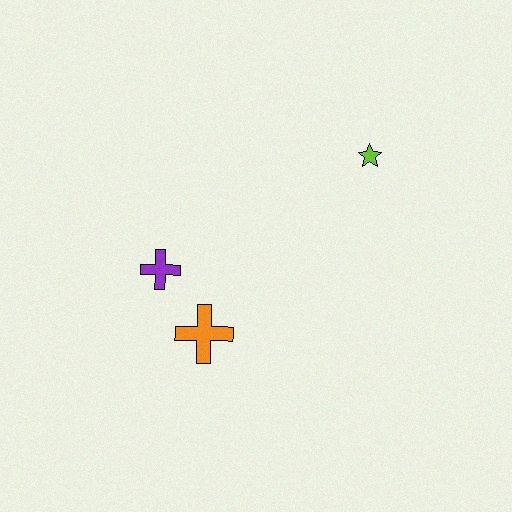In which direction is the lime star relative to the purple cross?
The lime star is to the right of the purple cross.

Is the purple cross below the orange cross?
No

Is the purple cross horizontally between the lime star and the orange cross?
No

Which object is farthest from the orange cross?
The lime star is farthest from the orange cross.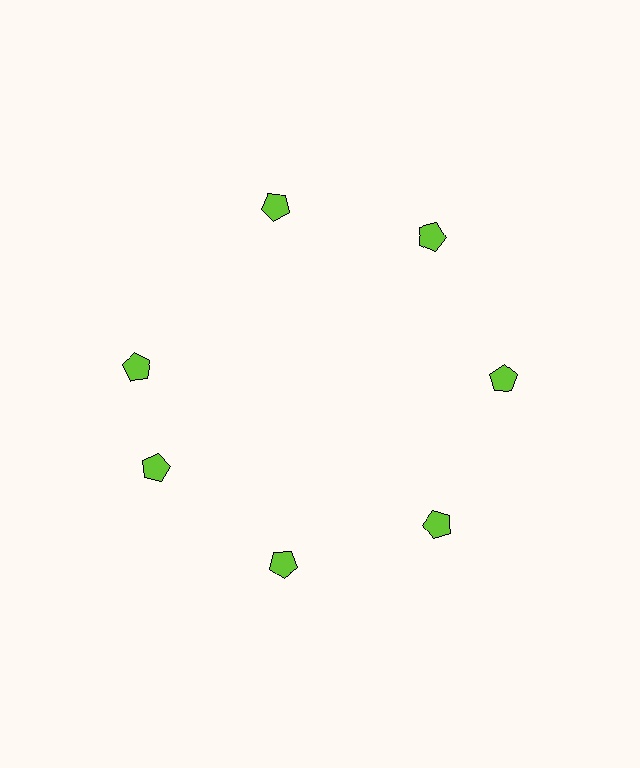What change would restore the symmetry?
The symmetry would be restored by rotating it back into even spacing with its neighbors so that all 7 pentagons sit at equal angles and equal distance from the center.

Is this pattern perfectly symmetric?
No. The 7 lime pentagons are arranged in a ring, but one element near the 10 o'clock position is rotated out of alignment along the ring, breaking the 7-fold rotational symmetry.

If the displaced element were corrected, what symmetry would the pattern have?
It would have 7-fold rotational symmetry — the pattern would map onto itself every 51 degrees.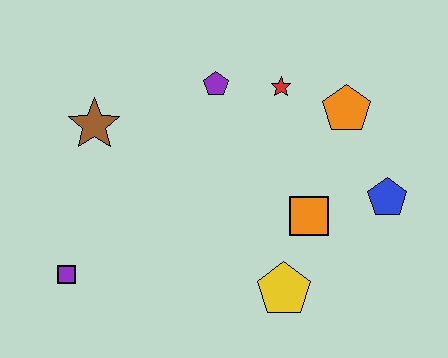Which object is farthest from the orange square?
The purple square is farthest from the orange square.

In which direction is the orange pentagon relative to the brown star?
The orange pentagon is to the right of the brown star.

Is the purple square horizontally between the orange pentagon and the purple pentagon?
No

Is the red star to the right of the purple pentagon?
Yes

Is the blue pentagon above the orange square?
Yes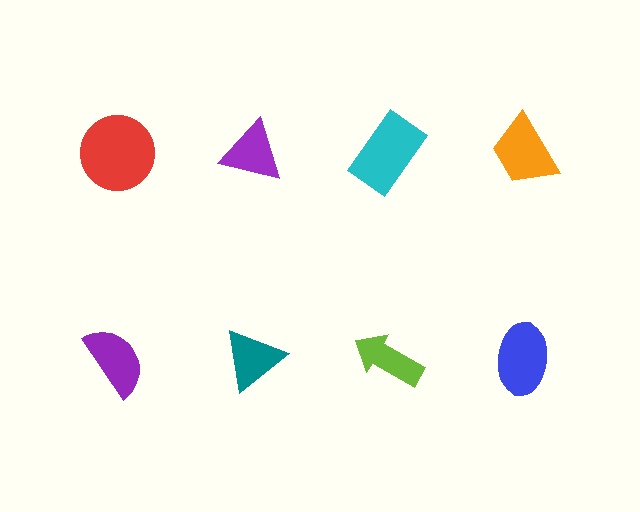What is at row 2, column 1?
A purple semicircle.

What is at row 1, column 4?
An orange trapezoid.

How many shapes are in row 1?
4 shapes.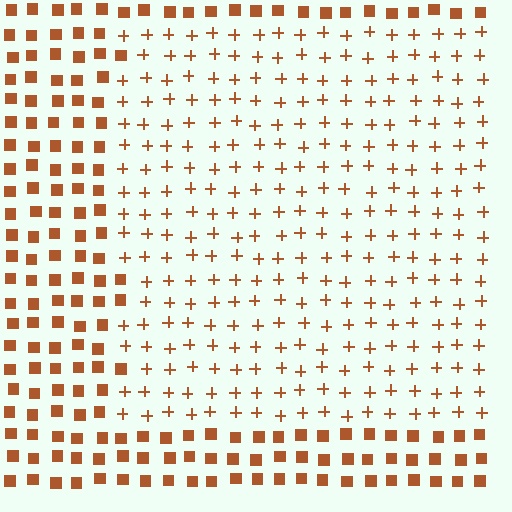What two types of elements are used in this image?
The image uses plus signs inside the rectangle region and squares outside it.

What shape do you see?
I see a rectangle.